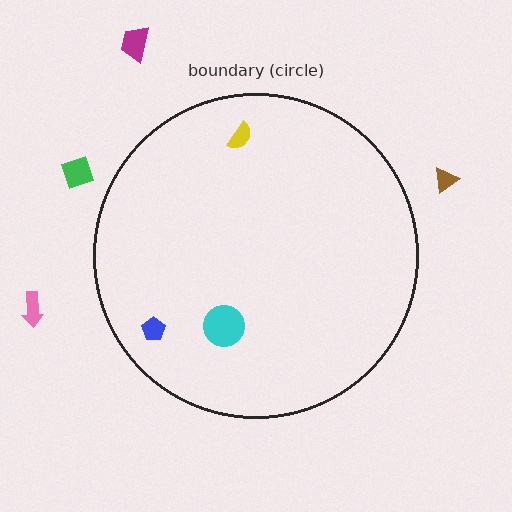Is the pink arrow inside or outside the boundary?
Outside.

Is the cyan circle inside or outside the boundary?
Inside.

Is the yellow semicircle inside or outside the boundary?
Inside.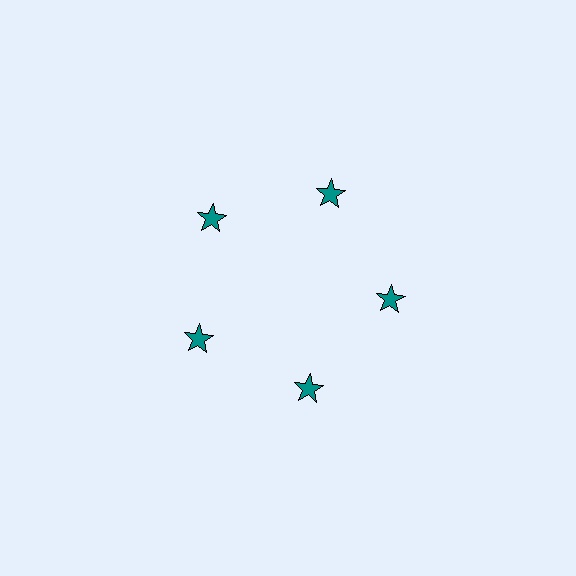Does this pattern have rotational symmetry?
Yes, this pattern has 5-fold rotational symmetry. It looks the same after rotating 72 degrees around the center.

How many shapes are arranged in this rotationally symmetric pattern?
There are 5 shapes, arranged in 5 groups of 1.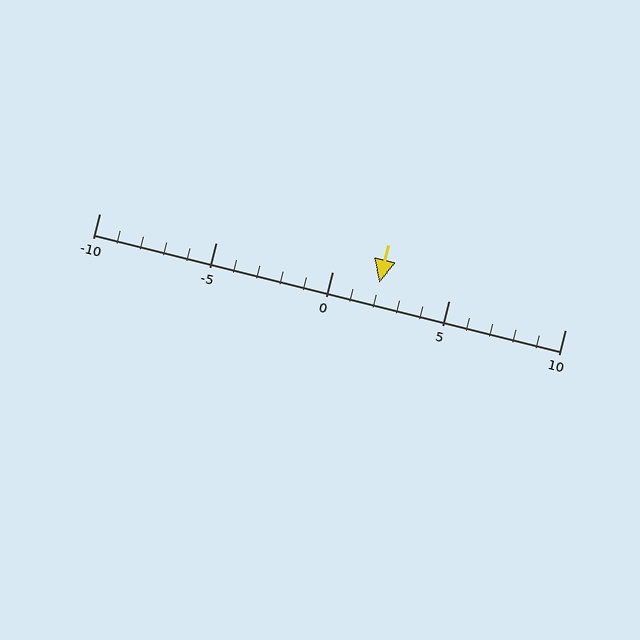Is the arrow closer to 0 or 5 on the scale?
The arrow is closer to 0.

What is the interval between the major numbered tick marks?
The major tick marks are spaced 5 units apart.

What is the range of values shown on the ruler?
The ruler shows values from -10 to 10.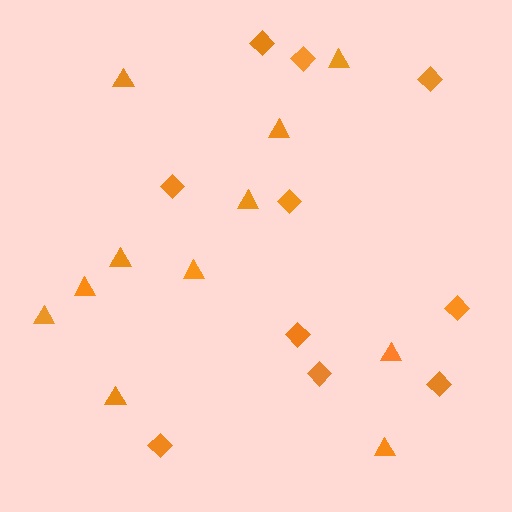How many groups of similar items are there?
There are 2 groups: one group of diamonds (10) and one group of triangles (11).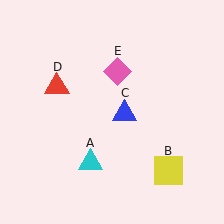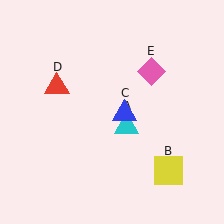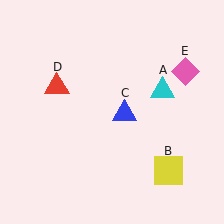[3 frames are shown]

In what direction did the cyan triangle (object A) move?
The cyan triangle (object A) moved up and to the right.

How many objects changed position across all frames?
2 objects changed position: cyan triangle (object A), pink diamond (object E).